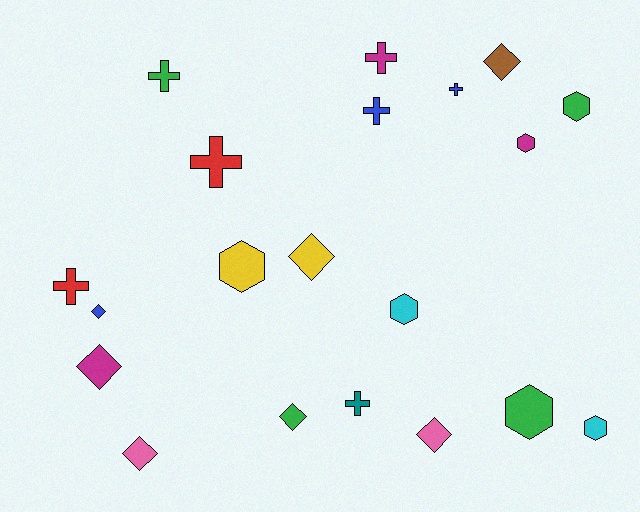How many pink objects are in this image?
There are 2 pink objects.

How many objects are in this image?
There are 20 objects.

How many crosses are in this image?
There are 7 crosses.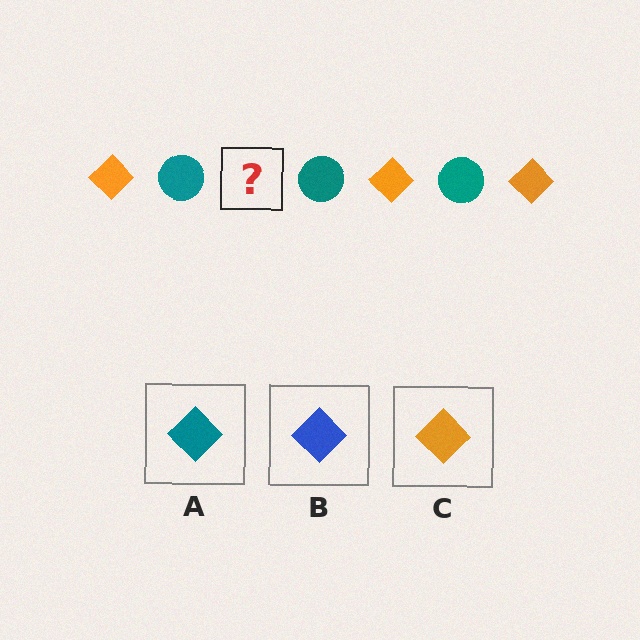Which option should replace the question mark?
Option C.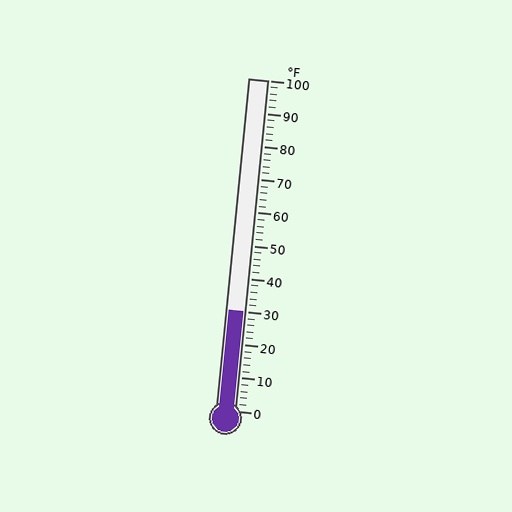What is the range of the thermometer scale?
The thermometer scale ranges from 0°F to 100°F.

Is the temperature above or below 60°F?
The temperature is below 60°F.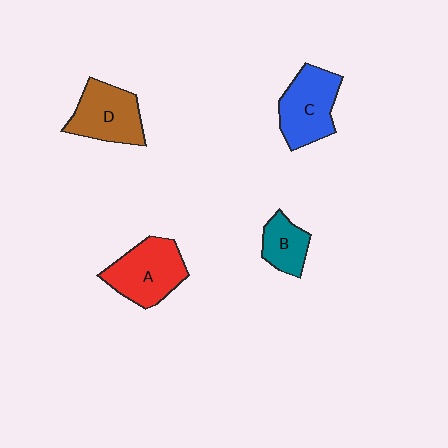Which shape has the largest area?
Shape A (red).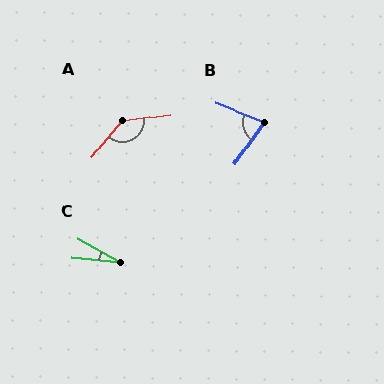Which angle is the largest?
A, at approximately 137 degrees.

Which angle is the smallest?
C, at approximately 24 degrees.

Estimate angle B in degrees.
Approximately 76 degrees.